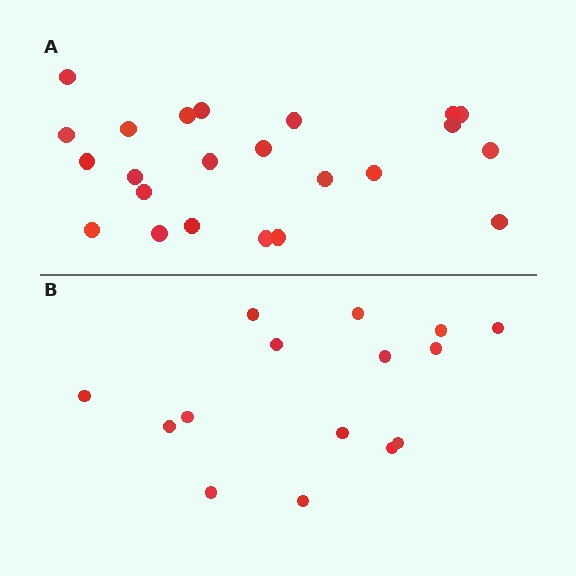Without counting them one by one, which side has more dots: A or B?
Region A (the top region) has more dots.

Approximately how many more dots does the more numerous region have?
Region A has roughly 8 or so more dots than region B.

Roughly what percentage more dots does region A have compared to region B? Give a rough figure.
About 55% more.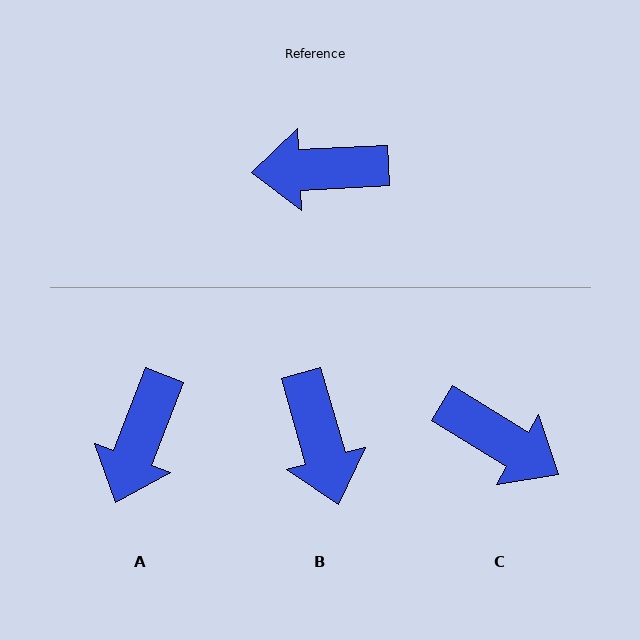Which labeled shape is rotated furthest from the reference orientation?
C, about 146 degrees away.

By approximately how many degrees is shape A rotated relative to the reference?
Approximately 66 degrees counter-clockwise.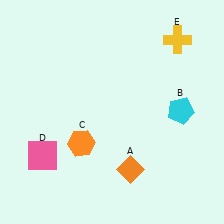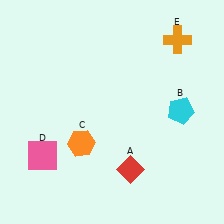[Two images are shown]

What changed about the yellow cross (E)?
In Image 1, E is yellow. In Image 2, it changed to orange.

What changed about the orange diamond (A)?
In Image 1, A is orange. In Image 2, it changed to red.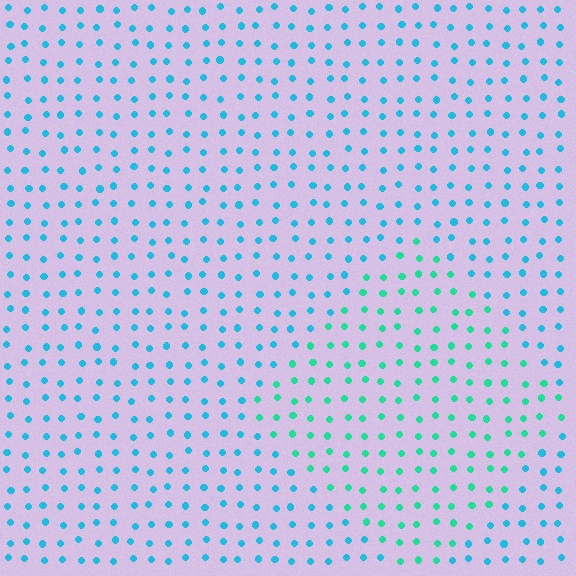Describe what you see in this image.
The image is filled with small cyan elements in a uniform arrangement. A diamond-shaped region is visible where the elements are tinted to a slightly different hue, forming a subtle color boundary.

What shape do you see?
I see a diamond.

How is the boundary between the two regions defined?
The boundary is defined purely by a slight shift in hue (about 33 degrees). Spacing, size, and orientation are identical on both sides.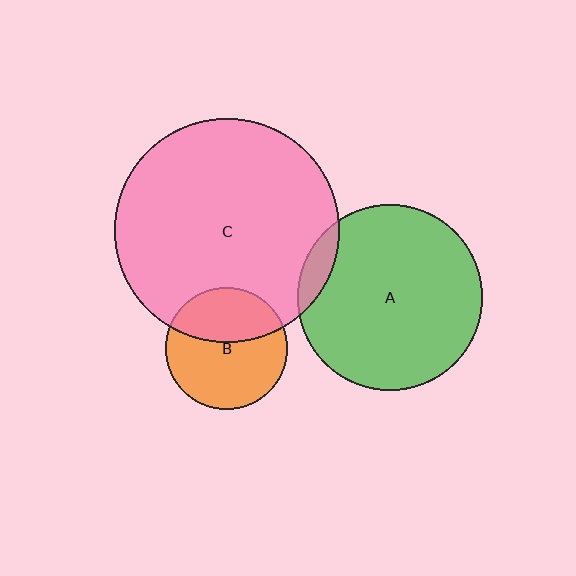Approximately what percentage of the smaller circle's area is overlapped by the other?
Approximately 10%.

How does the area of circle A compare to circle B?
Approximately 2.3 times.